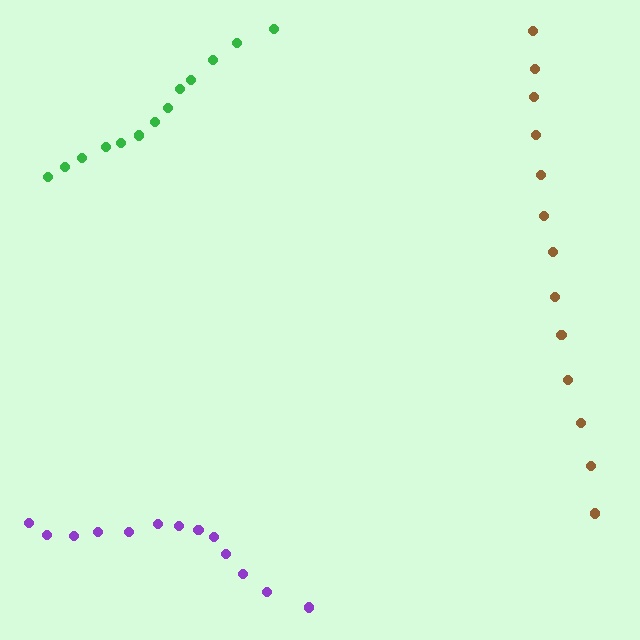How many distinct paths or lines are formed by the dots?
There are 3 distinct paths.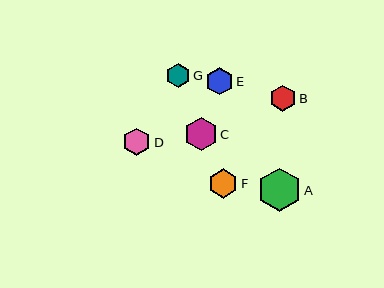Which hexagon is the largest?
Hexagon A is the largest with a size of approximately 43 pixels.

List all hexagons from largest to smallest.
From largest to smallest: A, C, F, D, E, B, G.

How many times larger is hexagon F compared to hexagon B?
Hexagon F is approximately 1.1 times the size of hexagon B.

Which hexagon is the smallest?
Hexagon G is the smallest with a size of approximately 24 pixels.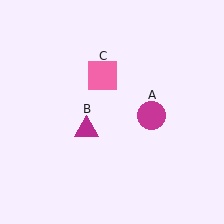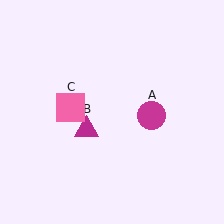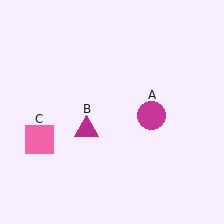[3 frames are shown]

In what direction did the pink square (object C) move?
The pink square (object C) moved down and to the left.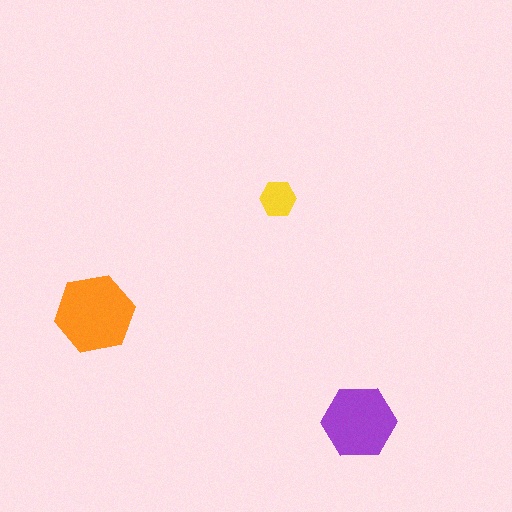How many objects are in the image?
There are 3 objects in the image.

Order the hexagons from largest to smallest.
the orange one, the purple one, the yellow one.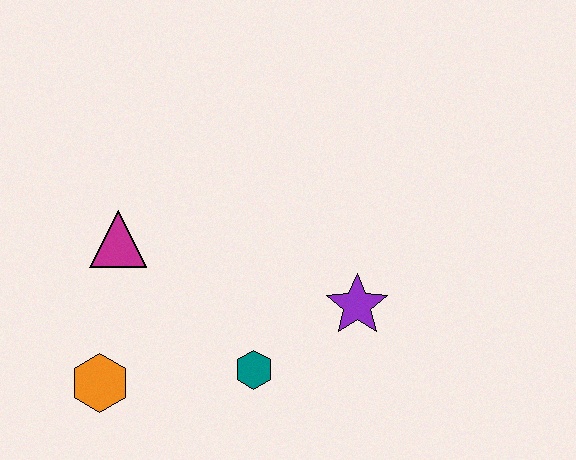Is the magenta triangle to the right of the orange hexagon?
Yes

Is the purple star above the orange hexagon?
Yes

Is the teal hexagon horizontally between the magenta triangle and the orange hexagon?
No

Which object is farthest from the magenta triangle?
The purple star is farthest from the magenta triangle.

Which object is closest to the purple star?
The teal hexagon is closest to the purple star.